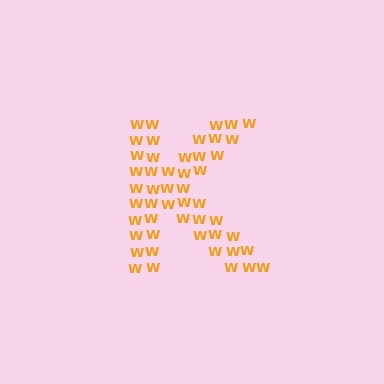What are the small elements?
The small elements are letter W's.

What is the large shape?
The large shape is the letter K.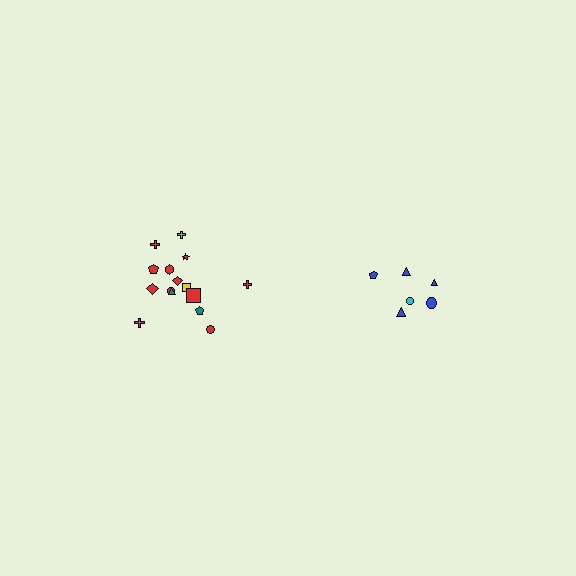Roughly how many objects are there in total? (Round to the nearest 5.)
Roughly 20 objects in total.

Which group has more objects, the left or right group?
The left group.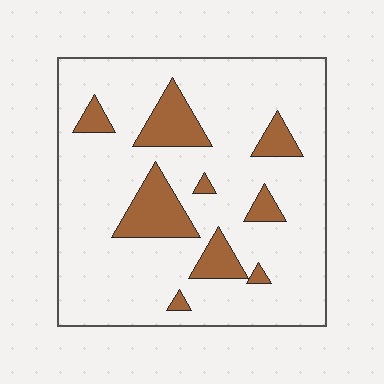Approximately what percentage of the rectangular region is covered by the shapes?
Approximately 15%.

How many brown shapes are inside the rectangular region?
9.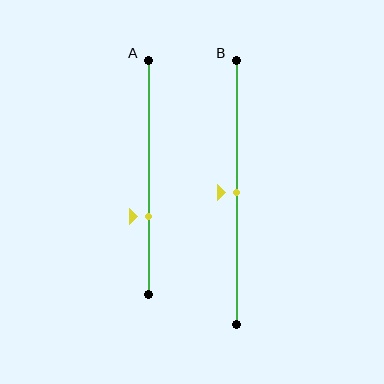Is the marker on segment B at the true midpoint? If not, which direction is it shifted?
Yes, the marker on segment B is at the true midpoint.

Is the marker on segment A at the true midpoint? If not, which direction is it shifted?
No, the marker on segment A is shifted downward by about 17% of the segment length.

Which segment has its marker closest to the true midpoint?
Segment B has its marker closest to the true midpoint.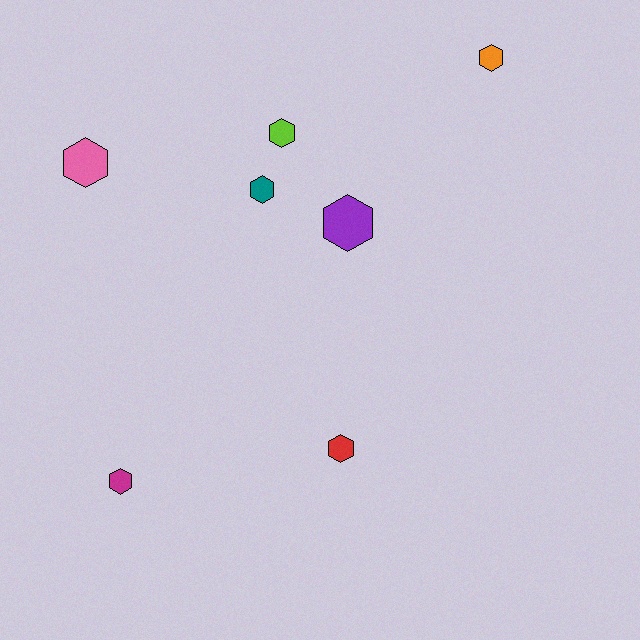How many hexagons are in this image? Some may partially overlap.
There are 7 hexagons.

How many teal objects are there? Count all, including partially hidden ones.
There is 1 teal object.